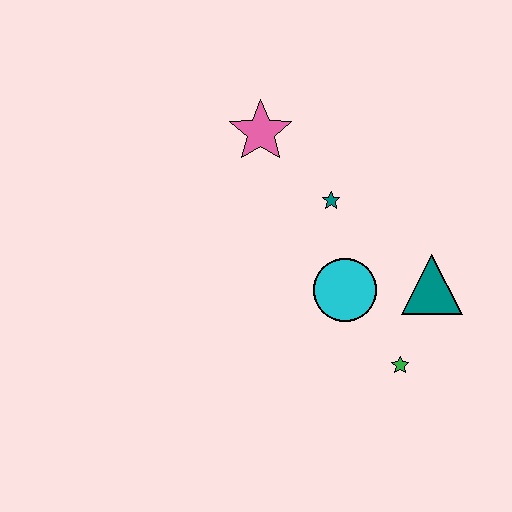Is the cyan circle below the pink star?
Yes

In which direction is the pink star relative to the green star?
The pink star is above the green star.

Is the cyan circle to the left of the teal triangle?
Yes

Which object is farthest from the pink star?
The green star is farthest from the pink star.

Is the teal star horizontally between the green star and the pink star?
Yes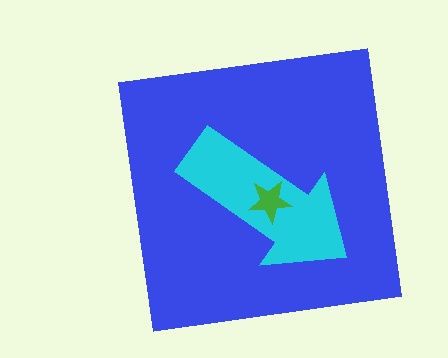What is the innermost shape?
The green star.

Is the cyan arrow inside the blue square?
Yes.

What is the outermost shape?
The blue square.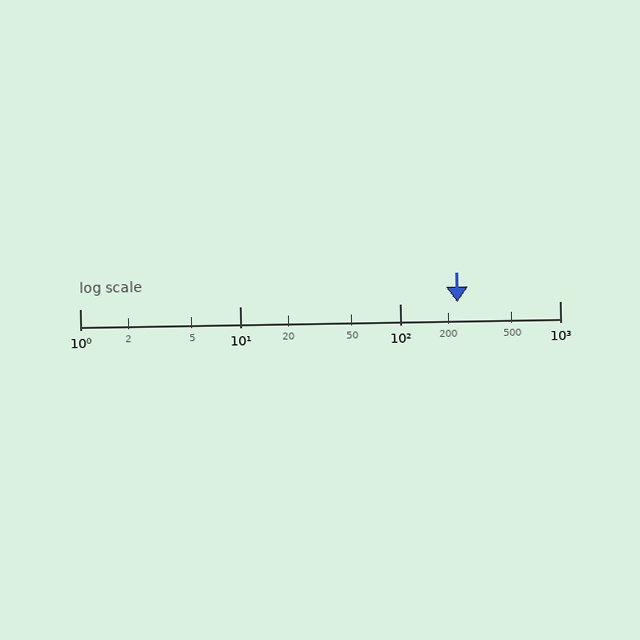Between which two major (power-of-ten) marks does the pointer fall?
The pointer is between 100 and 1000.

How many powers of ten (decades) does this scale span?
The scale spans 3 decades, from 1 to 1000.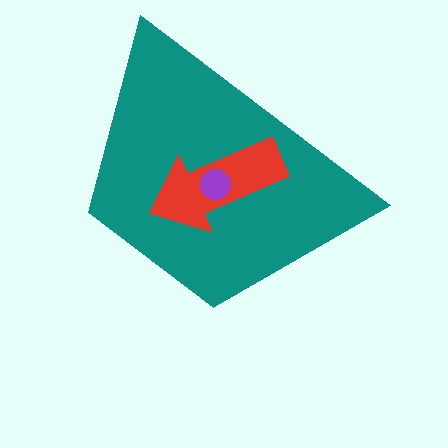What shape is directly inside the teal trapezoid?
The red arrow.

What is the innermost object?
The purple circle.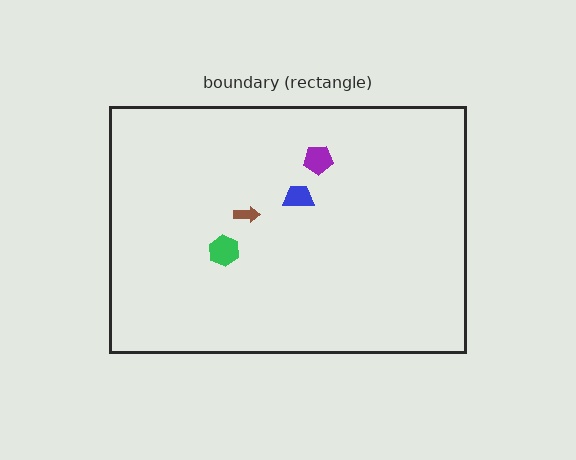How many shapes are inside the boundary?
4 inside, 0 outside.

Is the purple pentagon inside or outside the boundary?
Inside.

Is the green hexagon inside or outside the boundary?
Inside.